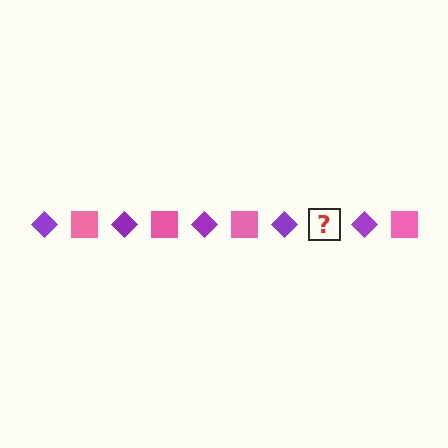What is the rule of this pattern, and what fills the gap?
The rule is that the pattern alternates between purple diamond and pink square. The gap should be filled with a pink square.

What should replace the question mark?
The question mark should be replaced with a pink square.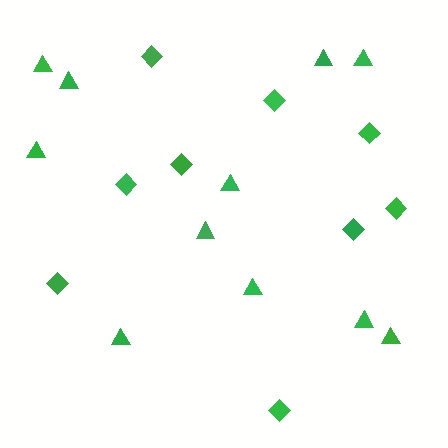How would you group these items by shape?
There are 2 groups: one group of triangles (11) and one group of diamonds (9).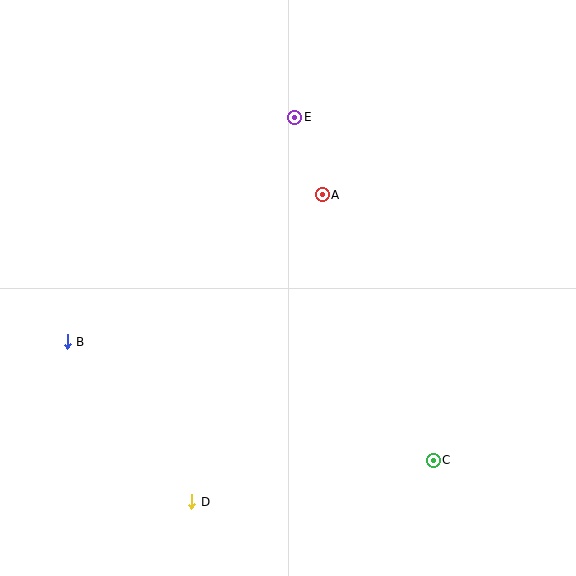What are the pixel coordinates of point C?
Point C is at (433, 460).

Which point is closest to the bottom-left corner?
Point D is closest to the bottom-left corner.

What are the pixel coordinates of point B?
Point B is at (67, 342).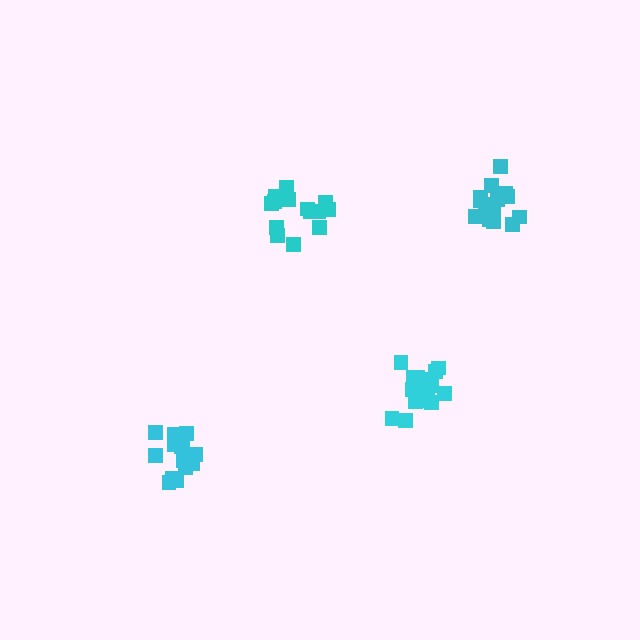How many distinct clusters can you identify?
There are 4 distinct clusters.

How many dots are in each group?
Group 1: 15 dots, Group 2: 16 dots, Group 3: 14 dots, Group 4: 16 dots (61 total).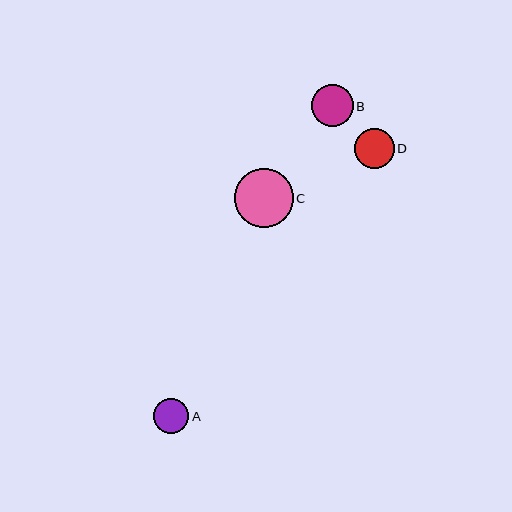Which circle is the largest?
Circle C is the largest with a size of approximately 59 pixels.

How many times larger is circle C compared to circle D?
Circle C is approximately 1.5 times the size of circle D.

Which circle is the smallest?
Circle A is the smallest with a size of approximately 35 pixels.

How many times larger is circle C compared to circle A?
Circle C is approximately 1.7 times the size of circle A.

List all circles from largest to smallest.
From largest to smallest: C, B, D, A.